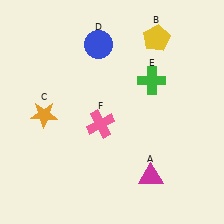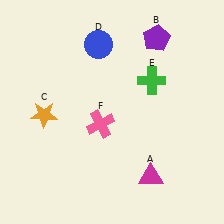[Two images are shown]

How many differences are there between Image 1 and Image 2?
There is 1 difference between the two images.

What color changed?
The pentagon (B) changed from yellow in Image 1 to purple in Image 2.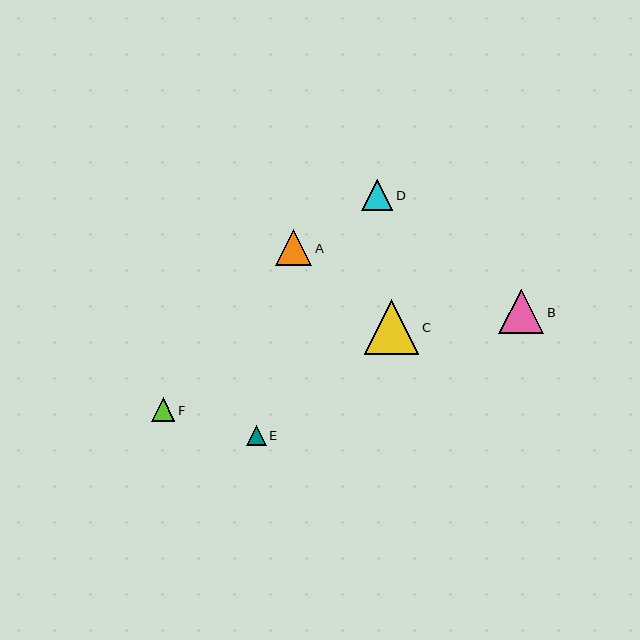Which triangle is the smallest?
Triangle E is the smallest with a size of approximately 20 pixels.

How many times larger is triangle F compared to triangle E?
Triangle F is approximately 1.2 times the size of triangle E.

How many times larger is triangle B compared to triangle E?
Triangle B is approximately 2.3 times the size of triangle E.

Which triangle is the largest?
Triangle C is the largest with a size of approximately 55 pixels.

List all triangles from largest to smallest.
From largest to smallest: C, B, A, D, F, E.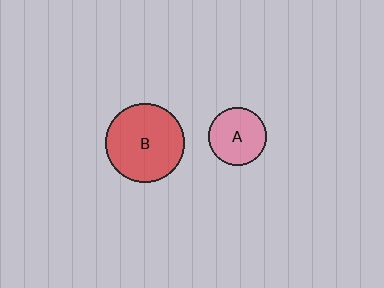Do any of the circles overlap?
No, none of the circles overlap.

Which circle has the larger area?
Circle B (red).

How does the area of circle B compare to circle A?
Approximately 1.8 times.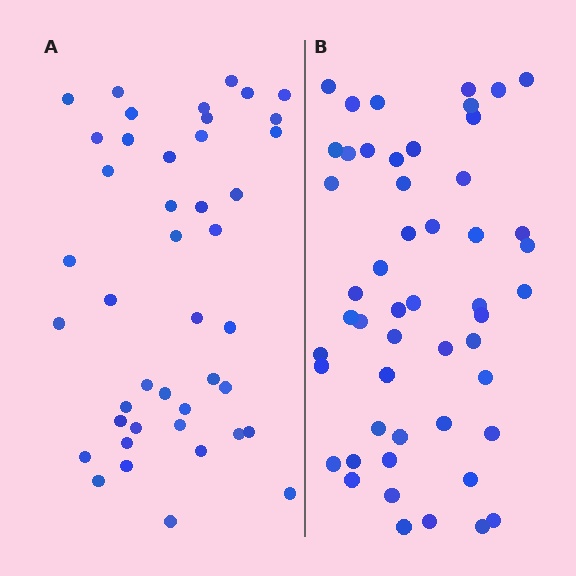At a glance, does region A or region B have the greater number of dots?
Region B (the right region) has more dots.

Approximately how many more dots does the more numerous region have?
Region B has roughly 8 or so more dots than region A.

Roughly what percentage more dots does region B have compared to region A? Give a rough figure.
About 20% more.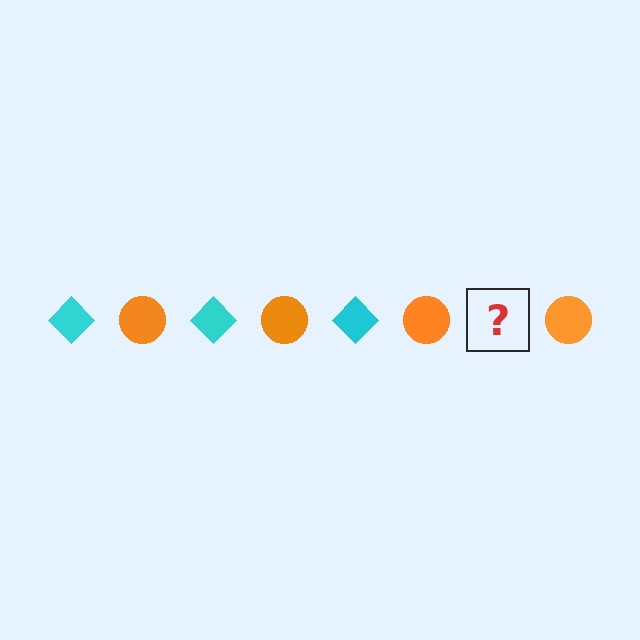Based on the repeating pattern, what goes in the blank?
The blank should be a cyan diamond.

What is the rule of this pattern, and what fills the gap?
The rule is that the pattern alternates between cyan diamond and orange circle. The gap should be filled with a cyan diamond.